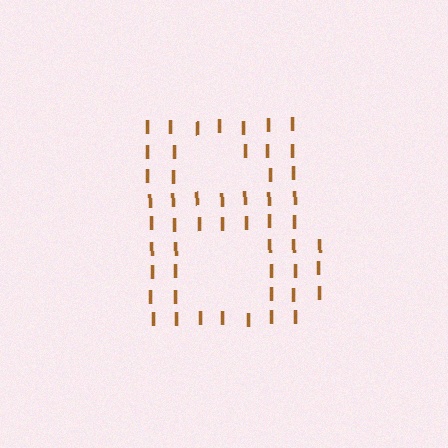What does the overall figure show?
The overall figure shows the letter B.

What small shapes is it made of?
It is made of small letter I's.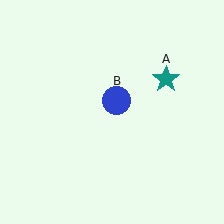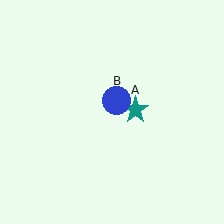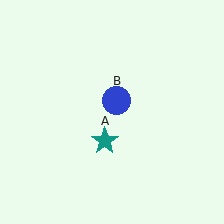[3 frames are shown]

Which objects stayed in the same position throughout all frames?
Blue circle (object B) remained stationary.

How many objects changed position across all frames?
1 object changed position: teal star (object A).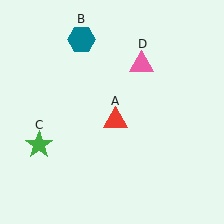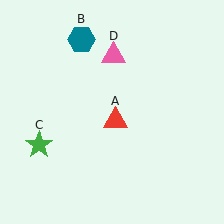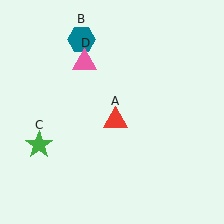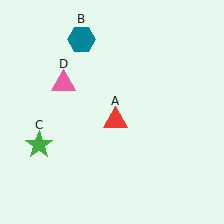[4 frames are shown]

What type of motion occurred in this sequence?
The pink triangle (object D) rotated counterclockwise around the center of the scene.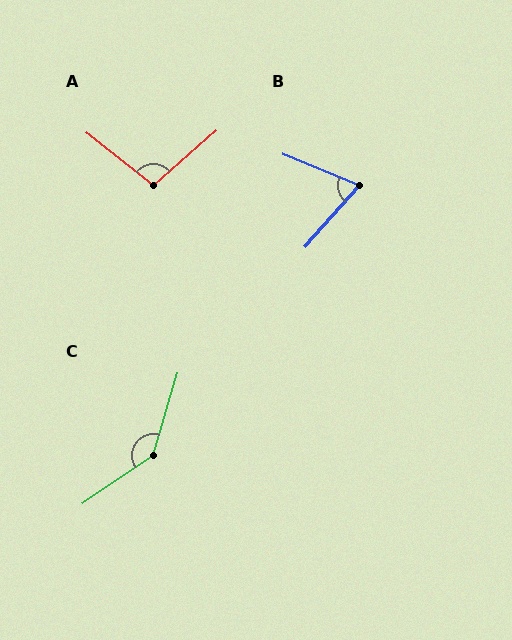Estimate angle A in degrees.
Approximately 101 degrees.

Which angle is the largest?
C, at approximately 141 degrees.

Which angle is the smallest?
B, at approximately 71 degrees.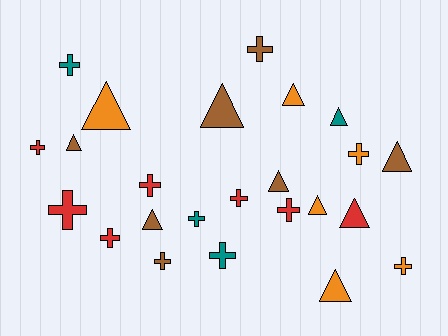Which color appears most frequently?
Red, with 7 objects.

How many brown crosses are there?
There are 2 brown crosses.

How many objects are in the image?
There are 24 objects.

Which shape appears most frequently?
Cross, with 13 objects.